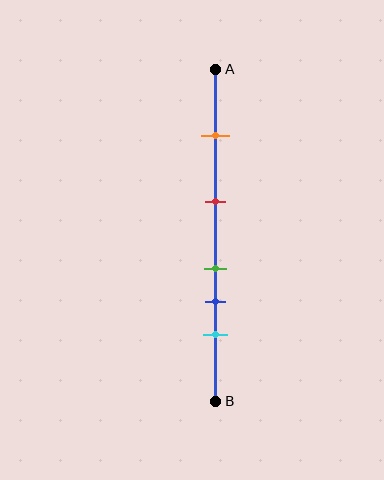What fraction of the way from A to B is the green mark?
The green mark is approximately 60% (0.6) of the way from A to B.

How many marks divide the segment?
There are 5 marks dividing the segment.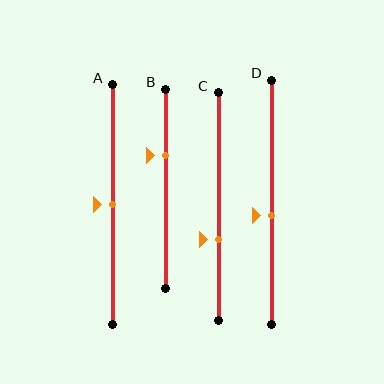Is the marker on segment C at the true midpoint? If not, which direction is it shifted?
No, the marker on segment C is shifted downward by about 14% of the segment length.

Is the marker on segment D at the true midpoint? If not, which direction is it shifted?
No, the marker on segment D is shifted downward by about 5% of the segment length.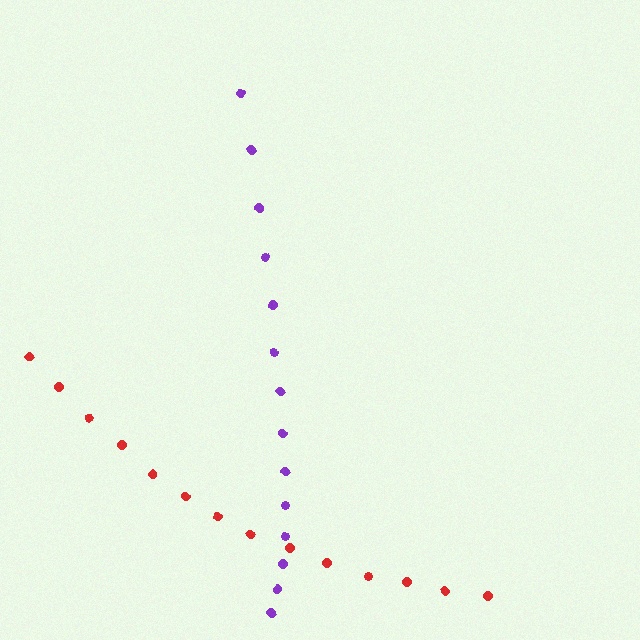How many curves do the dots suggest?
There are 2 distinct paths.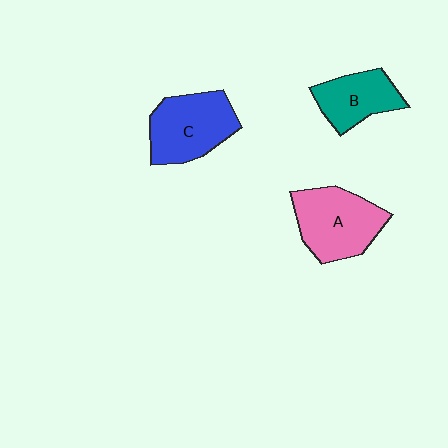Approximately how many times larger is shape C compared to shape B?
Approximately 1.4 times.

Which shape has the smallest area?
Shape B (teal).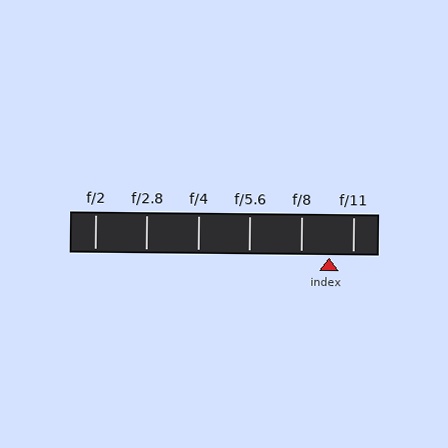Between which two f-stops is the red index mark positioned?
The index mark is between f/8 and f/11.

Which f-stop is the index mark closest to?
The index mark is closest to f/11.